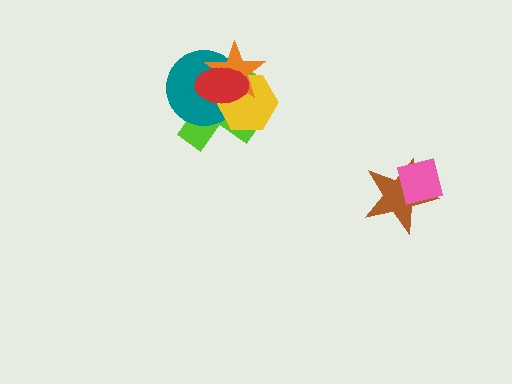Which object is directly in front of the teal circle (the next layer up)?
The yellow hexagon is directly in front of the teal circle.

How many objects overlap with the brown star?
1 object overlaps with the brown star.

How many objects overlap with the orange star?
4 objects overlap with the orange star.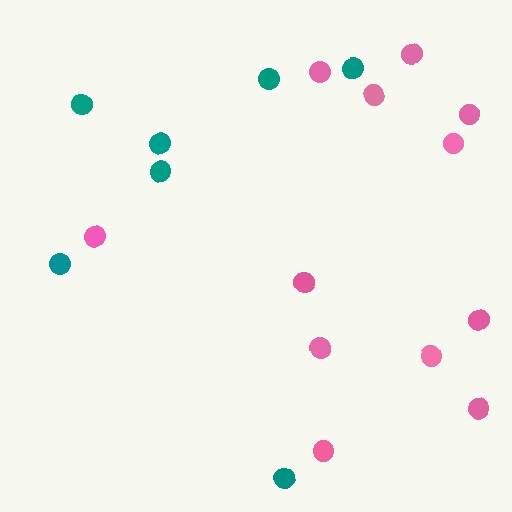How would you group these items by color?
There are 2 groups: one group of teal circles (7) and one group of pink circles (12).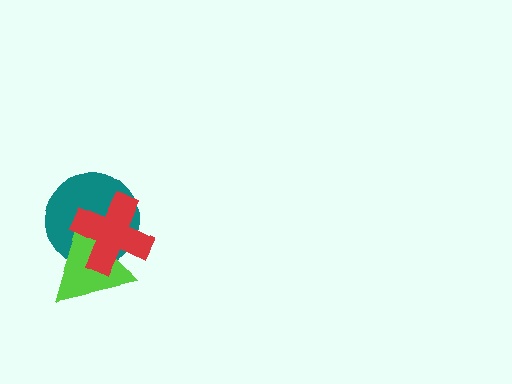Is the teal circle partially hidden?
Yes, it is partially covered by another shape.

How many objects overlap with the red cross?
2 objects overlap with the red cross.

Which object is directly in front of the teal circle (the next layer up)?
The lime triangle is directly in front of the teal circle.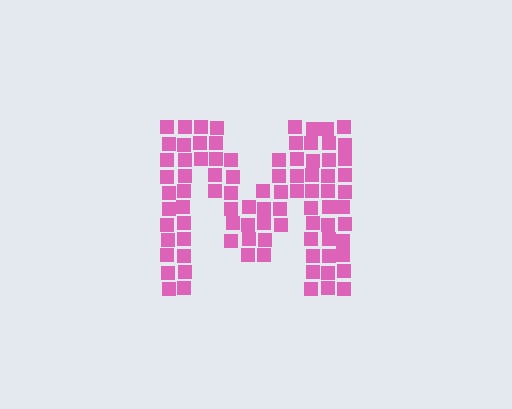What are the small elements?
The small elements are squares.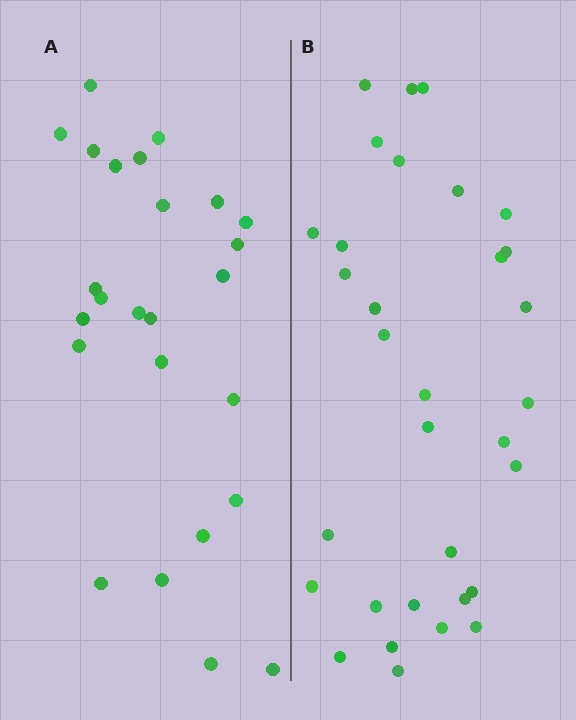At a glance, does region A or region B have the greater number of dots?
Region B (the right region) has more dots.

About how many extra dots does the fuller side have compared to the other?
Region B has roughly 8 or so more dots than region A.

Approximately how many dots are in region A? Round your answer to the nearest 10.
About 20 dots. (The exact count is 25, which rounds to 20.)